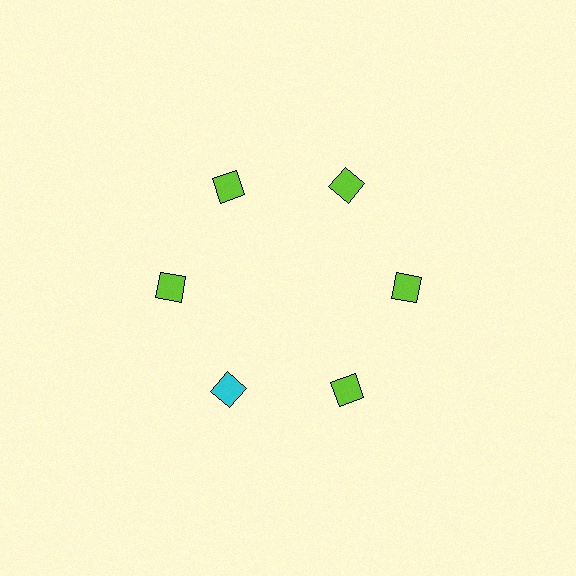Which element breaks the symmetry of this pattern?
The cyan square at roughly the 7 o'clock position breaks the symmetry. All other shapes are lime squares.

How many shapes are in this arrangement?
There are 6 shapes arranged in a ring pattern.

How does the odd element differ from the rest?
It has a different color: cyan instead of lime.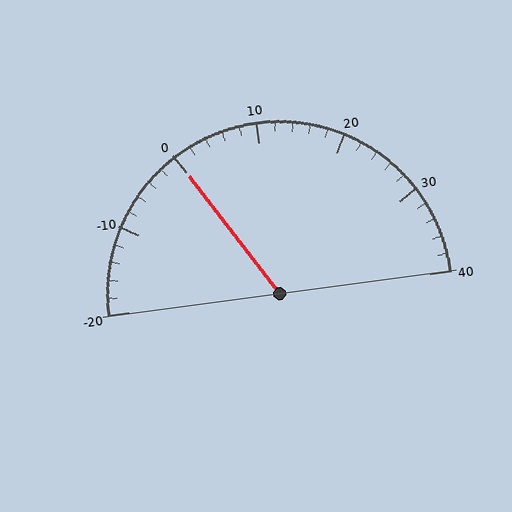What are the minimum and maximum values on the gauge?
The gauge ranges from -20 to 40.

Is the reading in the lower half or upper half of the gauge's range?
The reading is in the lower half of the range (-20 to 40).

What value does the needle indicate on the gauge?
The needle indicates approximately 0.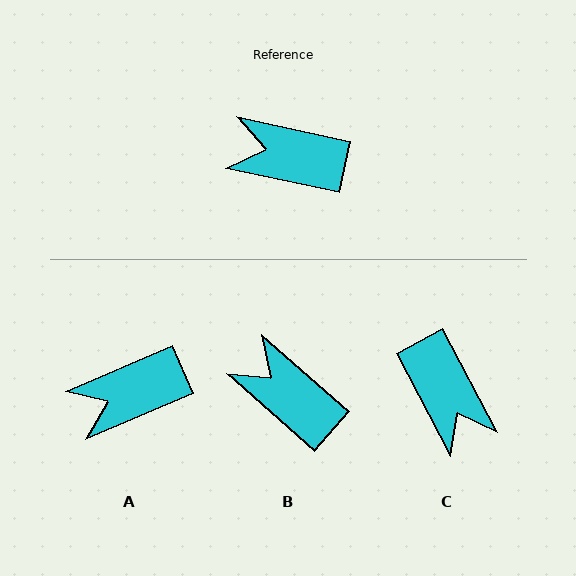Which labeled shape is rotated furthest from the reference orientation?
C, about 130 degrees away.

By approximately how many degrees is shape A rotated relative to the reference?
Approximately 35 degrees counter-clockwise.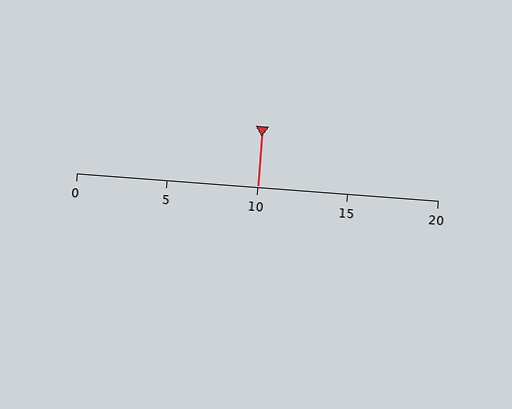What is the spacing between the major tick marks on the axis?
The major ticks are spaced 5 apart.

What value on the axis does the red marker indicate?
The marker indicates approximately 10.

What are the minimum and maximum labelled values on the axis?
The axis runs from 0 to 20.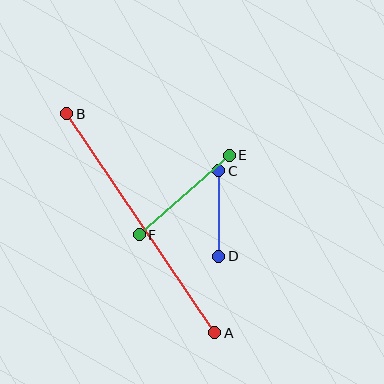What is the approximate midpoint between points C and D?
The midpoint is at approximately (219, 213) pixels.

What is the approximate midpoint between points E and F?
The midpoint is at approximately (184, 195) pixels.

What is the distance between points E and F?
The distance is approximately 120 pixels.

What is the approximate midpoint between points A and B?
The midpoint is at approximately (141, 223) pixels.